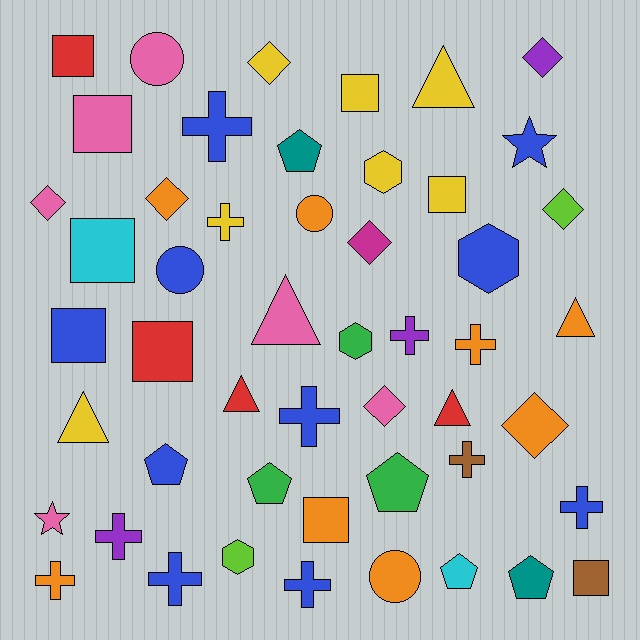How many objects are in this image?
There are 50 objects.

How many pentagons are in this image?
There are 6 pentagons.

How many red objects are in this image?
There are 4 red objects.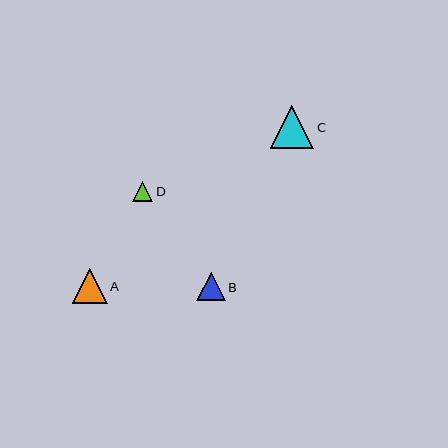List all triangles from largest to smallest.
From largest to smallest: C, A, B, D.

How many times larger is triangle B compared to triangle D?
Triangle B is approximately 1.4 times the size of triangle D.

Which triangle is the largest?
Triangle C is the largest with a size of approximately 43 pixels.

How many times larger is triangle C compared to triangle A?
Triangle C is approximately 1.2 times the size of triangle A.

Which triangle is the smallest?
Triangle D is the smallest with a size of approximately 20 pixels.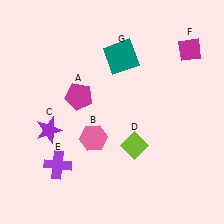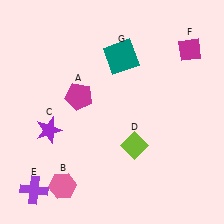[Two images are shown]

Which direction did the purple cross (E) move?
The purple cross (E) moved down.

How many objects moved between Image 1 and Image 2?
2 objects moved between the two images.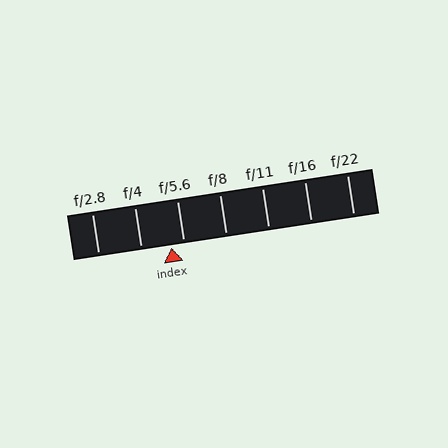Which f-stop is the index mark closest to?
The index mark is closest to f/5.6.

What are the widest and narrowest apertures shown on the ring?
The widest aperture shown is f/2.8 and the narrowest is f/22.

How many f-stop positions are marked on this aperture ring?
There are 7 f-stop positions marked.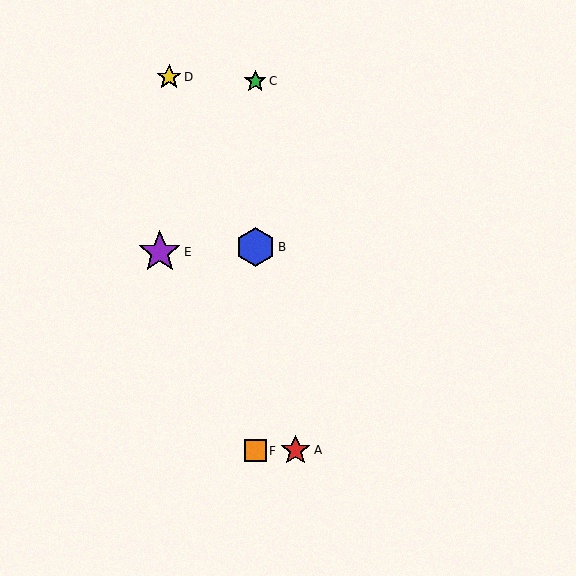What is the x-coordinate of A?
Object A is at x≈295.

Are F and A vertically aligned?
No, F is at x≈255 and A is at x≈295.